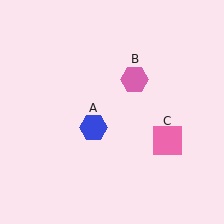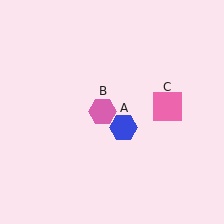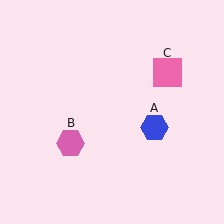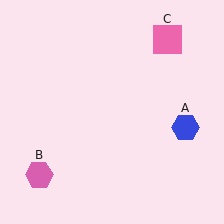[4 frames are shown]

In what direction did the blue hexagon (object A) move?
The blue hexagon (object A) moved right.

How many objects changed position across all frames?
3 objects changed position: blue hexagon (object A), pink hexagon (object B), pink square (object C).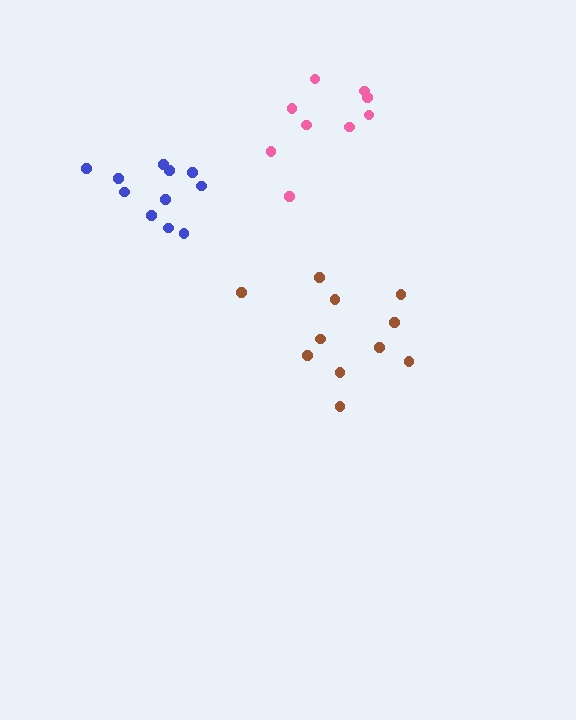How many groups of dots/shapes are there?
There are 3 groups.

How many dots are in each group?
Group 1: 11 dots, Group 2: 9 dots, Group 3: 11 dots (31 total).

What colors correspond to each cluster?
The clusters are colored: brown, pink, blue.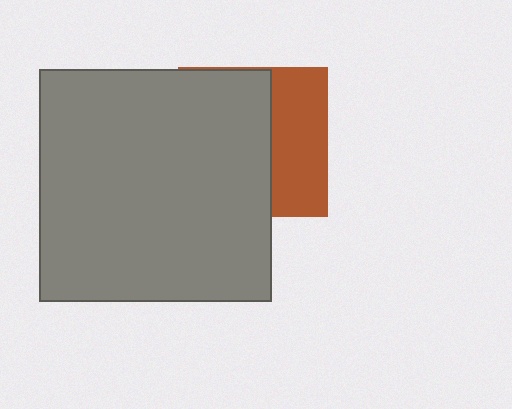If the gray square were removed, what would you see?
You would see the complete brown square.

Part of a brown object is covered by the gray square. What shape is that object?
It is a square.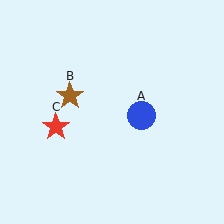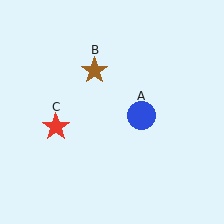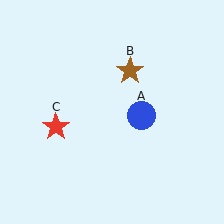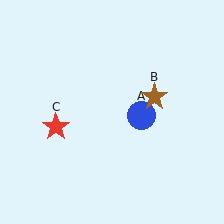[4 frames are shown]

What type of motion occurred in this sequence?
The brown star (object B) rotated clockwise around the center of the scene.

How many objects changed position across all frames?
1 object changed position: brown star (object B).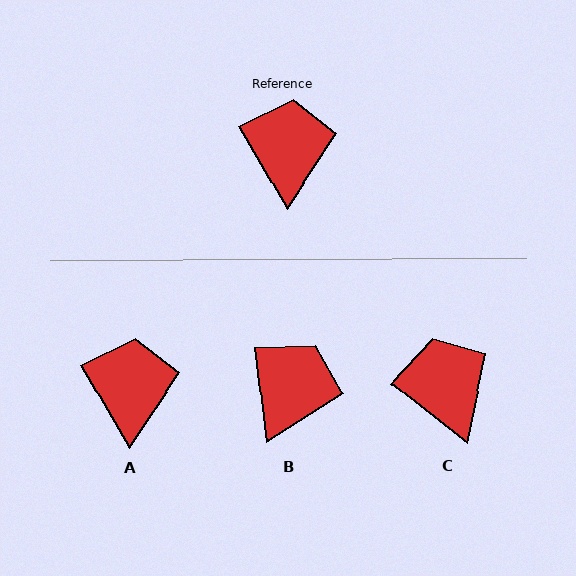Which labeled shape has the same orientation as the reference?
A.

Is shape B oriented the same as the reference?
No, it is off by about 23 degrees.